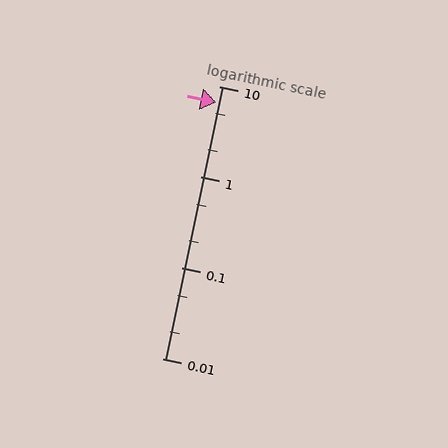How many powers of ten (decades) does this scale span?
The scale spans 3 decades, from 0.01 to 10.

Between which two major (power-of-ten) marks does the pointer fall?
The pointer is between 1 and 10.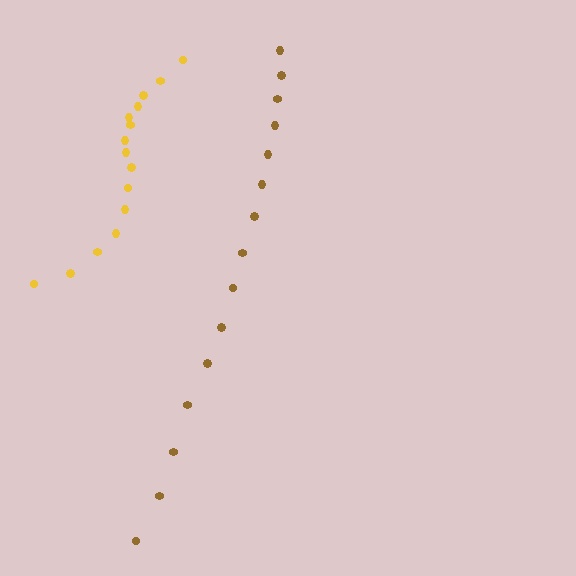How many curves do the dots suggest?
There are 2 distinct paths.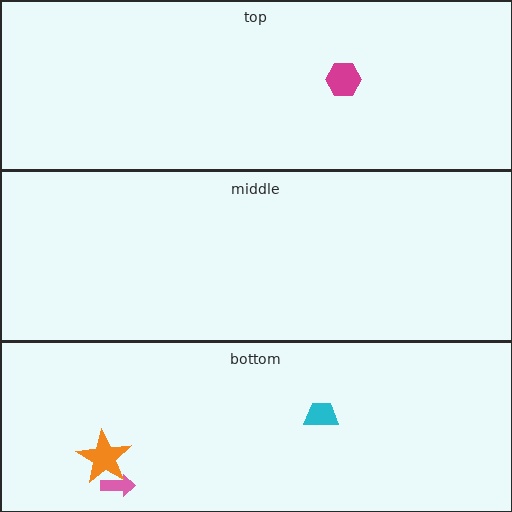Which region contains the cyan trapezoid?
The bottom region.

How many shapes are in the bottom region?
3.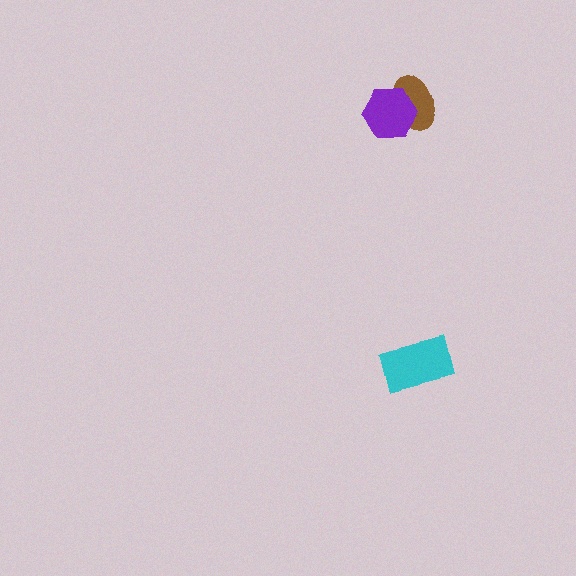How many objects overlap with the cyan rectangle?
0 objects overlap with the cyan rectangle.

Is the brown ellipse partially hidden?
Yes, it is partially covered by another shape.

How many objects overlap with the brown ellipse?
1 object overlaps with the brown ellipse.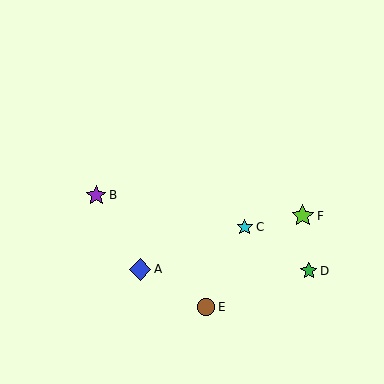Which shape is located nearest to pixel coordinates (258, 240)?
The cyan star (labeled C) at (245, 227) is nearest to that location.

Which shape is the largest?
The lime star (labeled F) is the largest.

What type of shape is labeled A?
Shape A is a blue diamond.